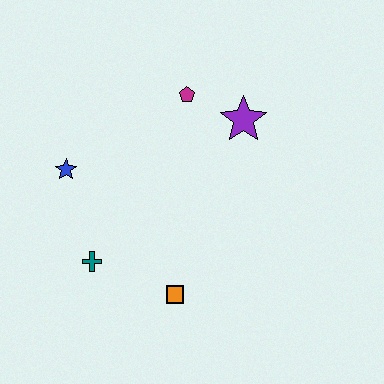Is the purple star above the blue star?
Yes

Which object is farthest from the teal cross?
The purple star is farthest from the teal cross.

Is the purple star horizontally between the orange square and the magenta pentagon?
No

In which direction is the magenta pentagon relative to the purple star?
The magenta pentagon is to the left of the purple star.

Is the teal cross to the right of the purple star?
No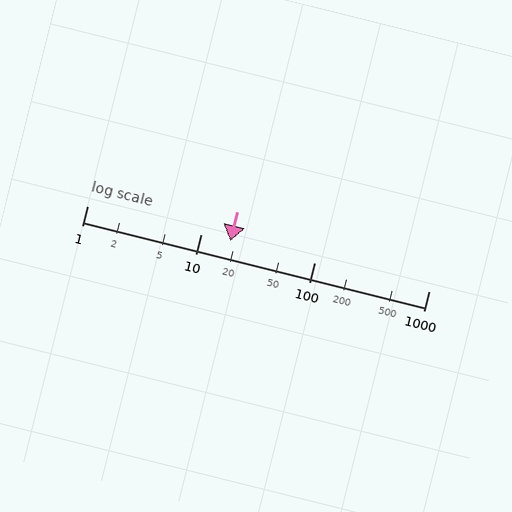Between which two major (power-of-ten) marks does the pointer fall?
The pointer is between 10 and 100.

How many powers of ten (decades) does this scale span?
The scale spans 3 decades, from 1 to 1000.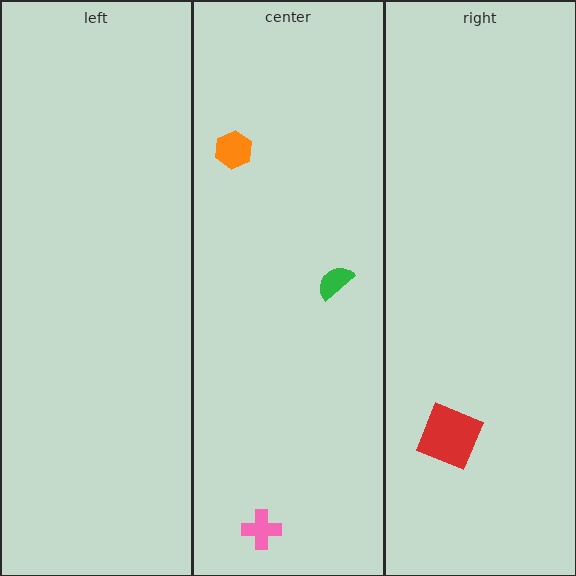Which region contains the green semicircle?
The center region.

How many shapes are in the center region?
3.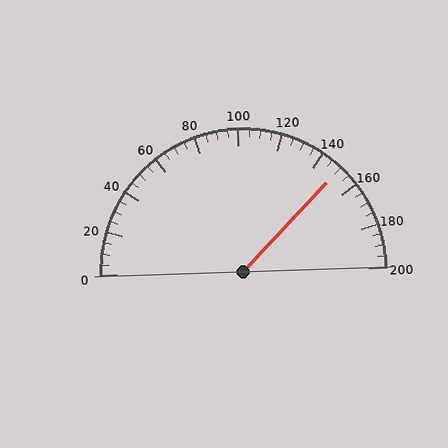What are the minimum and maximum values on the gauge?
The gauge ranges from 0 to 200.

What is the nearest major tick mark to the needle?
The nearest major tick mark is 160.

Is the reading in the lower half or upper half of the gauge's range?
The reading is in the upper half of the range (0 to 200).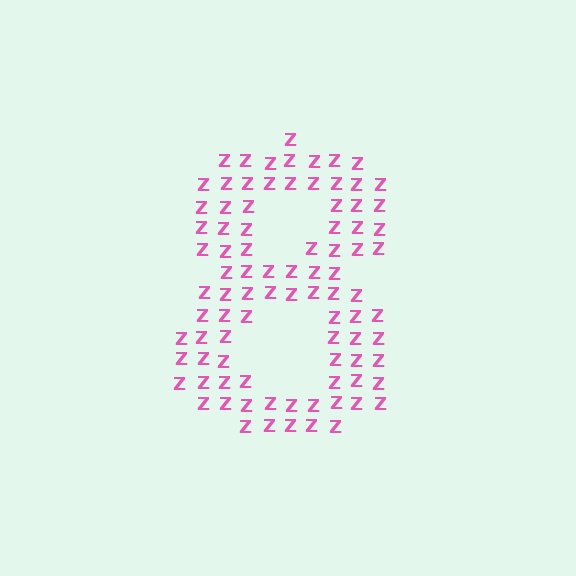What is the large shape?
The large shape is the digit 8.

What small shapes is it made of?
It is made of small letter Z's.